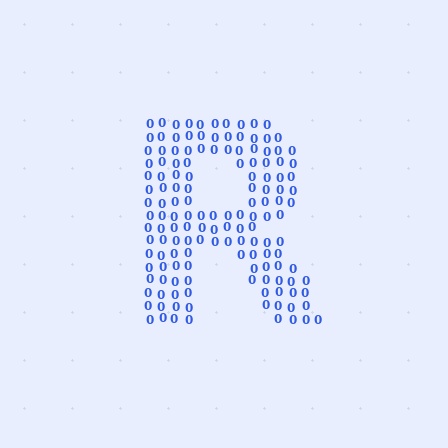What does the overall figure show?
The overall figure shows the letter R.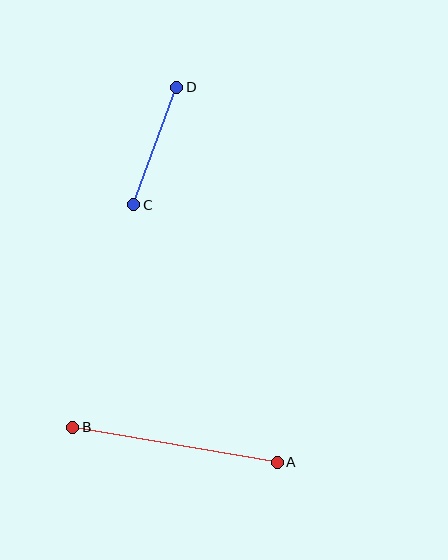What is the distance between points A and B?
The distance is approximately 208 pixels.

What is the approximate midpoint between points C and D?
The midpoint is at approximately (155, 146) pixels.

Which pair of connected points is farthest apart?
Points A and B are farthest apart.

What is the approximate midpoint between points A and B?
The midpoint is at approximately (175, 445) pixels.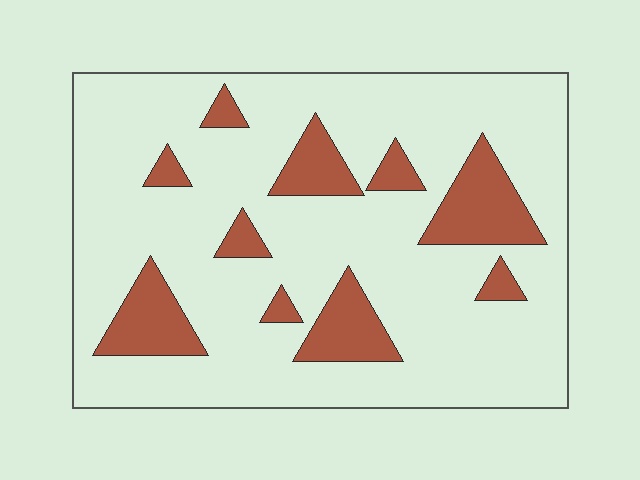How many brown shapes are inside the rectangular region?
10.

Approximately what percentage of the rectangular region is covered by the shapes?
Approximately 20%.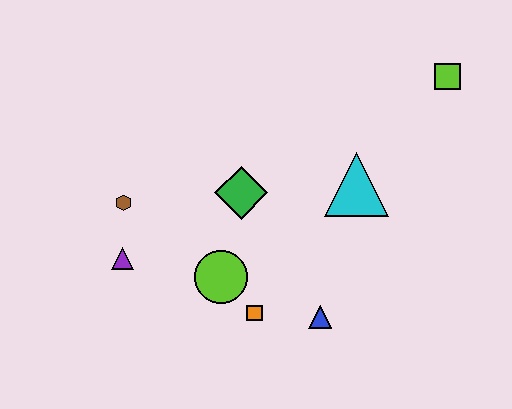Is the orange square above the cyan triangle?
No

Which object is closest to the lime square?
The cyan triangle is closest to the lime square.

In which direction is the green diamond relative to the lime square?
The green diamond is to the left of the lime square.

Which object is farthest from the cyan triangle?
The purple triangle is farthest from the cyan triangle.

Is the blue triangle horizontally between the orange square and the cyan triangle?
Yes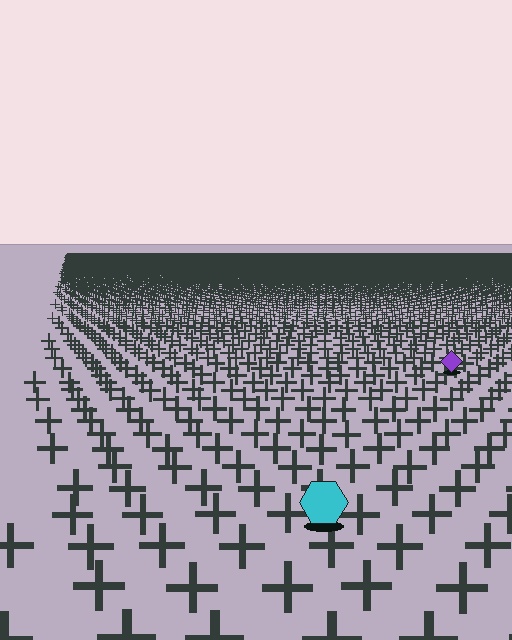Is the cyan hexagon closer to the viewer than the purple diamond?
Yes. The cyan hexagon is closer — you can tell from the texture gradient: the ground texture is coarser near it.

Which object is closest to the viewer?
The cyan hexagon is closest. The texture marks near it are larger and more spread out.